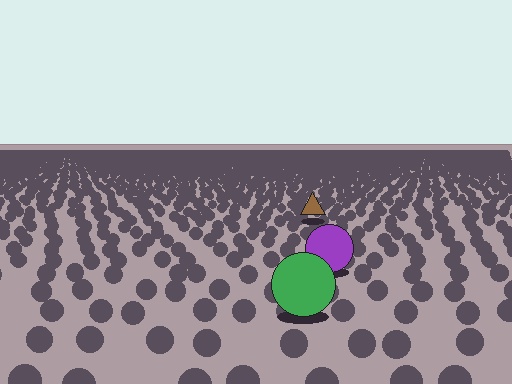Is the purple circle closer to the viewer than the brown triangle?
Yes. The purple circle is closer — you can tell from the texture gradient: the ground texture is coarser near it.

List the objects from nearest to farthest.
From nearest to farthest: the green circle, the purple circle, the brown triangle.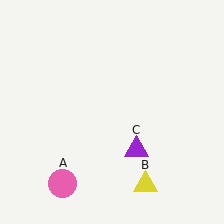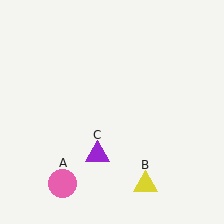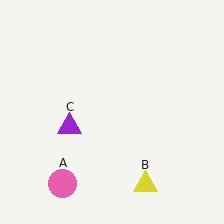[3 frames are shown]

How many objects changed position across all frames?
1 object changed position: purple triangle (object C).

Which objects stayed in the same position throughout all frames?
Pink circle (object A) and yellow triangle (object B) remained stationary.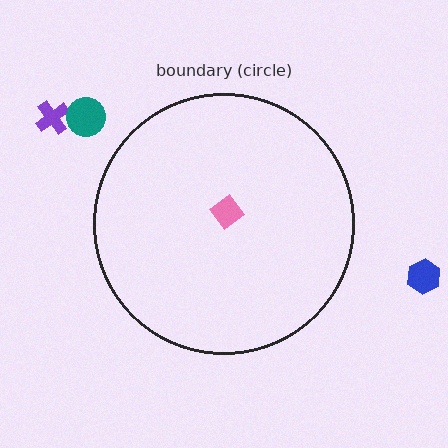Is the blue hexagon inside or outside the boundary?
Outside.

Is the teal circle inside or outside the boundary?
Outside.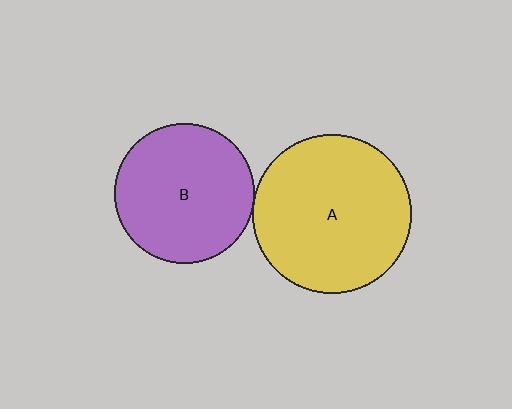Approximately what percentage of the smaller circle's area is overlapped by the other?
Approximately 5%.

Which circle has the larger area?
Circle A (yellow).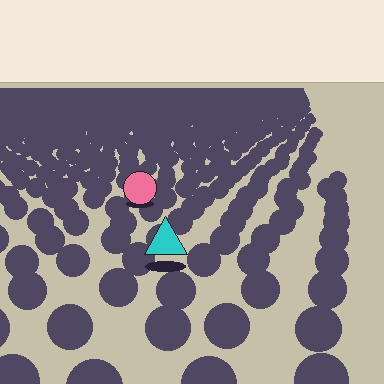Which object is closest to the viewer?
The cyan triangle is closest. The texture marks near it are larger and more spread out.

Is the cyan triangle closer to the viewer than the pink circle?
Yes. The cyan triangle is closer — you can tell from the texture gradient: the ground texture is coarser near it.